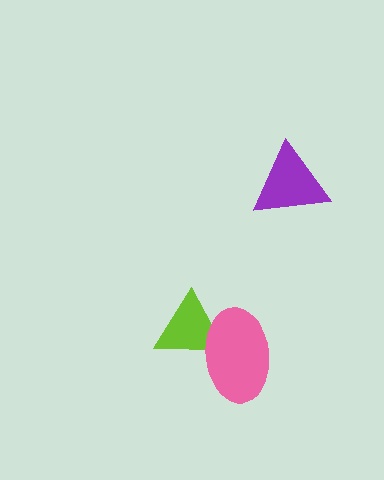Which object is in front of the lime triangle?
The pink ellipse is in front of the lime triangle.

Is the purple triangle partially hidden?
No, no other shape covers it.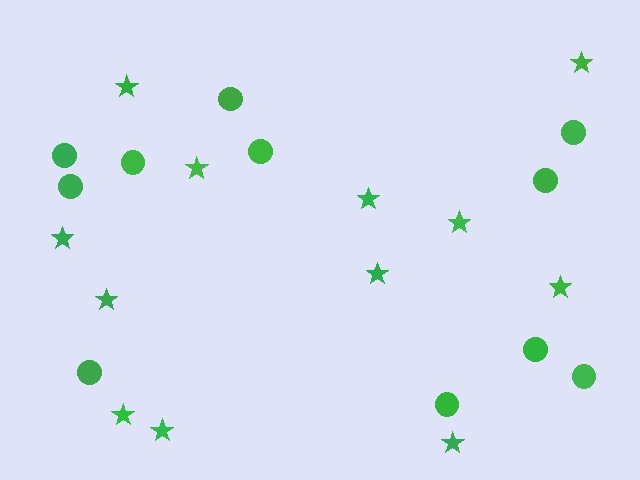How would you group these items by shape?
There are 2 groups: one group of stars (12) and one group of circles (11).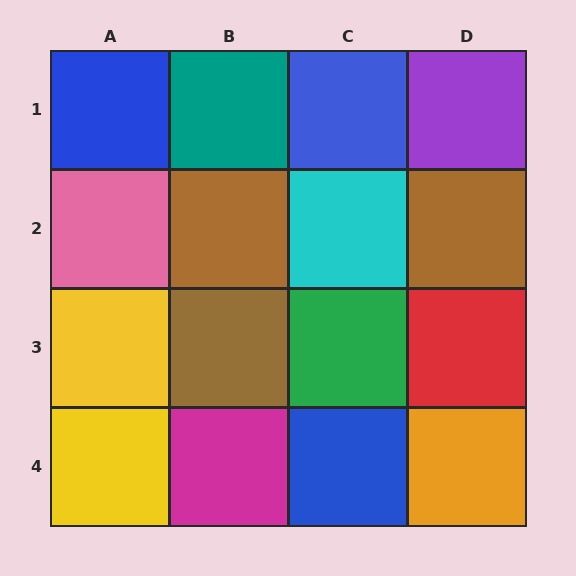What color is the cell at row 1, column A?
Blue.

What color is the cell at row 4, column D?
Orange.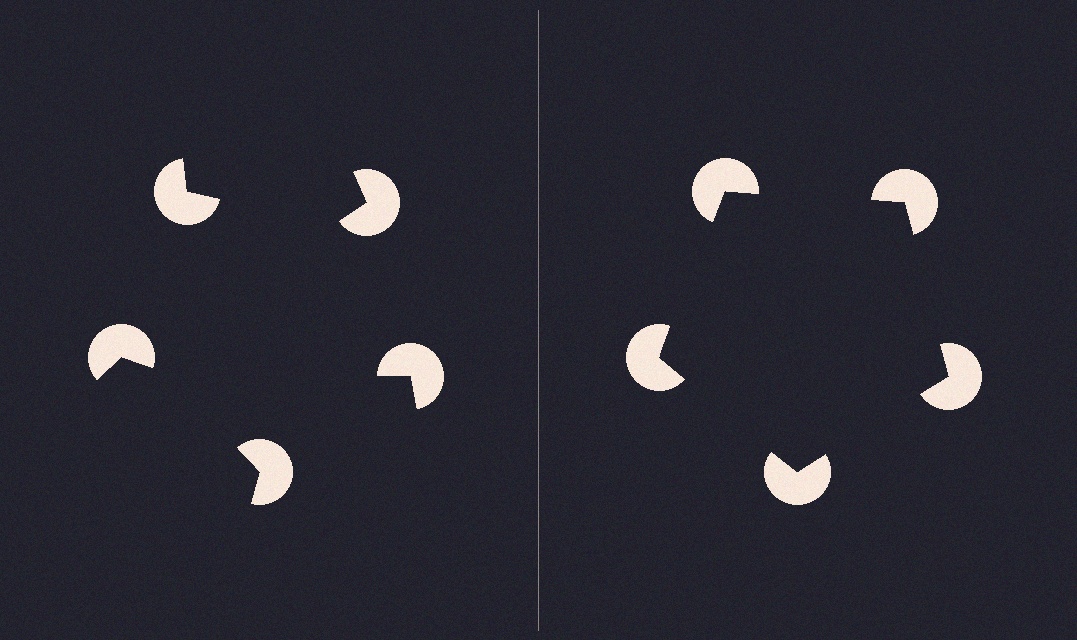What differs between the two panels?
The pac-man discs are positioned identically on both sides; only the wedge orientations differ. On the right they align to a pentagon; on the left they are misaligned.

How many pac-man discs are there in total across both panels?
10 — 5 on each side.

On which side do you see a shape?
An illusory pentagon appears on the right side. On the left side the wedge cuts are rotated, so no coherent shape forms.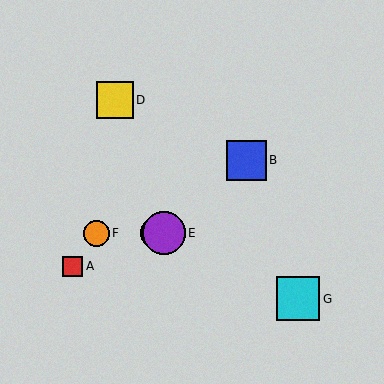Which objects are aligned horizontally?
Objects C, E, F are aligned horizontally.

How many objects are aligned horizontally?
3 objects (C, E, F) are aligned horizontally.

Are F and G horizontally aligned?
No, F is at y≈233 and G is at y≈299.